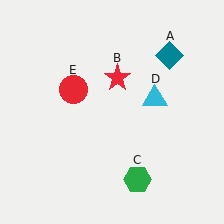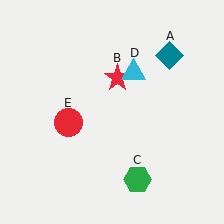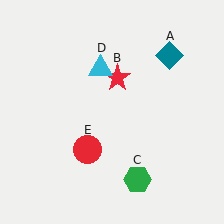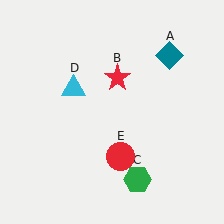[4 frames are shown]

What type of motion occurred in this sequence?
The cyan triangle (object D), red circle (object E) rotated counterclockwise around the center of the scene.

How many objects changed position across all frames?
2 objects changed position: cyan triangle (object D), red circle (object E).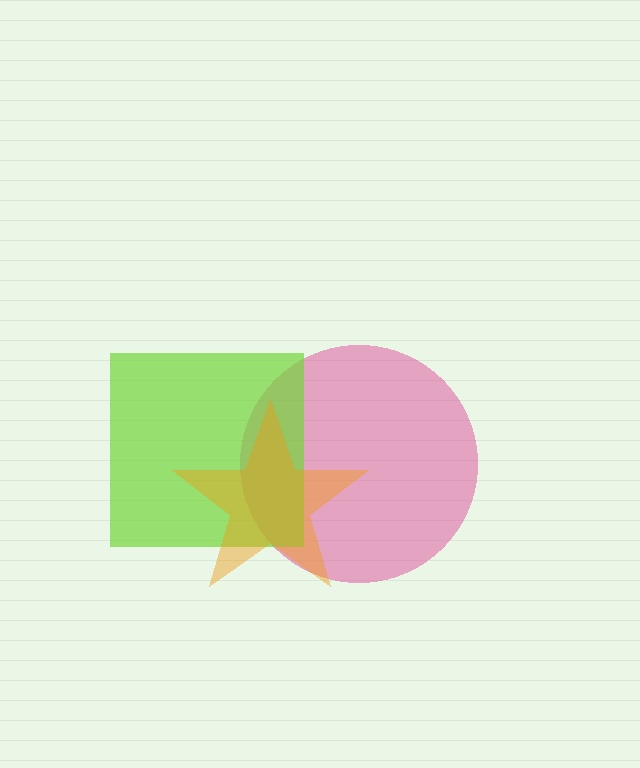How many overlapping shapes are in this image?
There are 3 overlapping shapes in the image.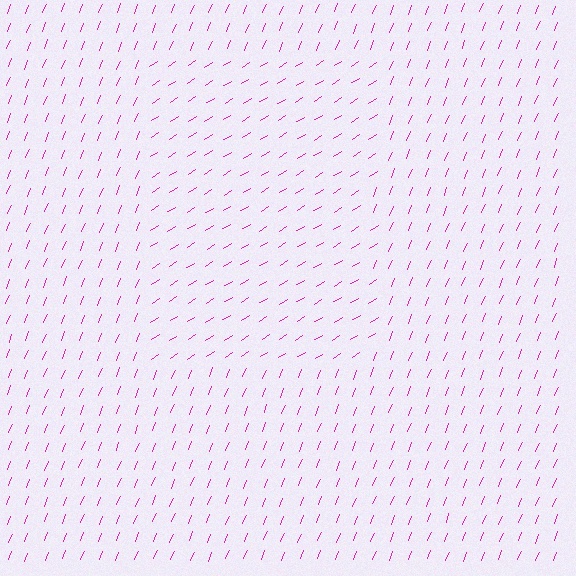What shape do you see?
I see a rectangle.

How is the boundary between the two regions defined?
The boundary is defined purely by a change in line orientation (approximately 36 degrees difference). All lines are the same color and thickness.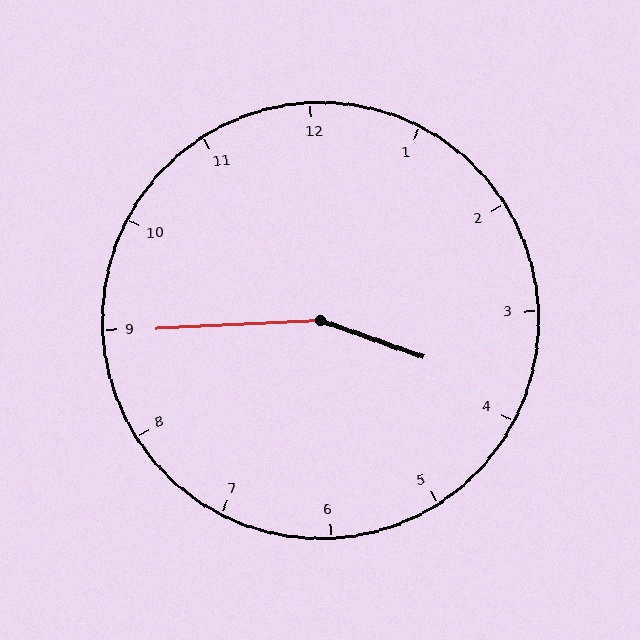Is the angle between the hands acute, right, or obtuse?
It is obtuse.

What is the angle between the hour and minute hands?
Approximately 158 degrees.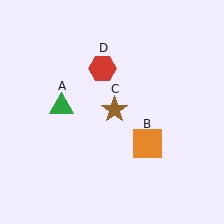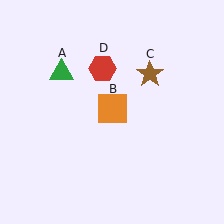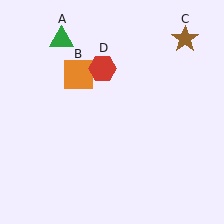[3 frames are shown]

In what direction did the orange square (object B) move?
The orange square (object B) moved up and to the left.